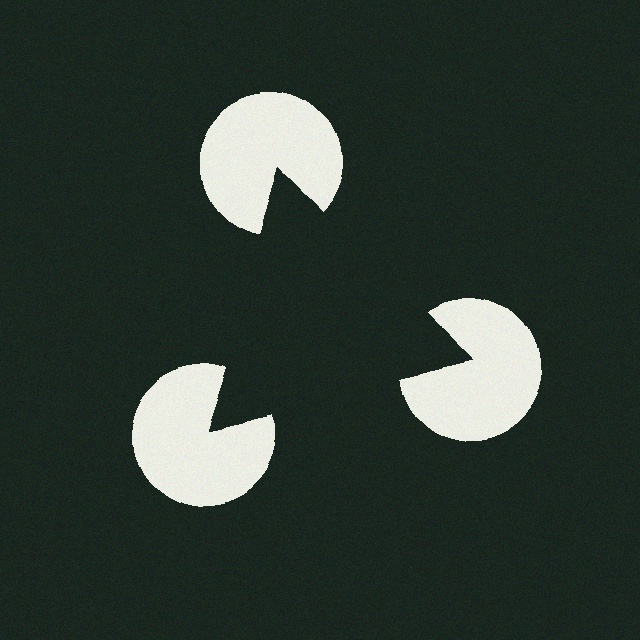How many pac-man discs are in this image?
There are 3 — one at each vertex of the illusory triangle.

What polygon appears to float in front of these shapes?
An illusory triangle — its edges are inferred from the aligned wedge cuts in the pac-man discs, not physically drawn.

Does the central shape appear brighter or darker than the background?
It typically appears slightly darker than the background, even though no actual brightness change is drawn.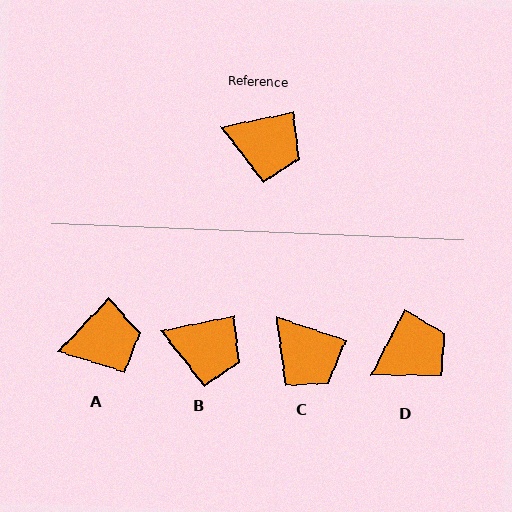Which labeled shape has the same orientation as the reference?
B.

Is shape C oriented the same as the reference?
No, it is off by about 30 degrees.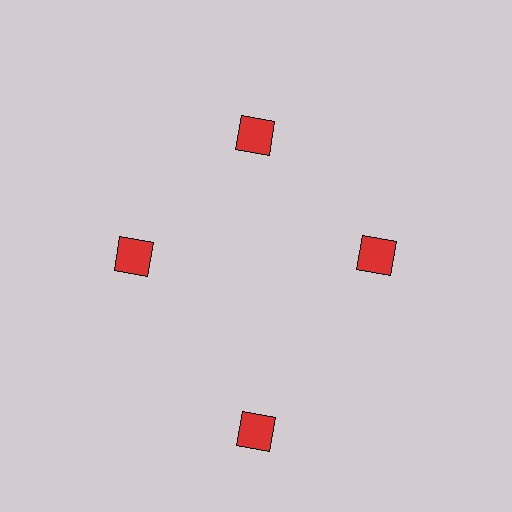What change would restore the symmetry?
The symmetry would be restored by moving it inward, back onto the ring so that all 4 diamonds sit at equal angles and equal distance from the center.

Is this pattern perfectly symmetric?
No. The 4 red diamonds are arranged in a ring, but one element near the 6 o'clock position is pushed outward from the center, breaking the 4-fold rotational symmetry.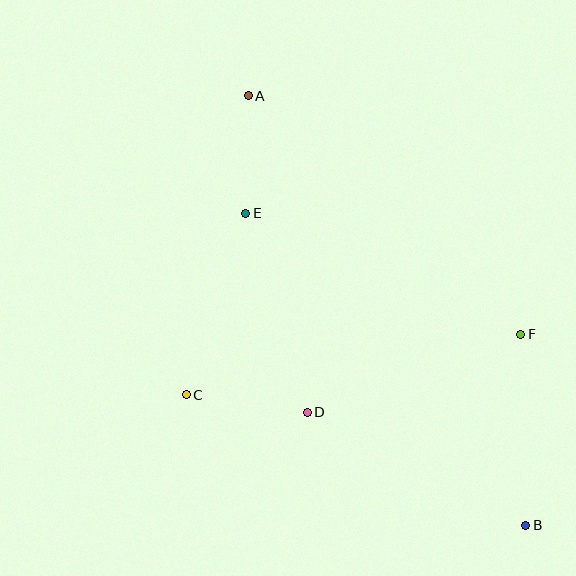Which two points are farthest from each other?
Points A and B are farthest from each other.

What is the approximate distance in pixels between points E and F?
The distance between E and F is approximately 301 pixels.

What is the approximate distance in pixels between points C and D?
The distance between C and D is approximately 122 pixels.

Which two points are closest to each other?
Points A and E are closest to each other.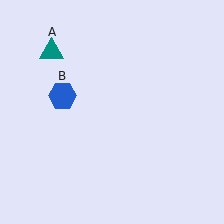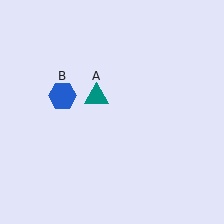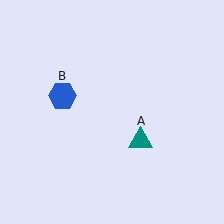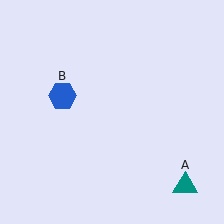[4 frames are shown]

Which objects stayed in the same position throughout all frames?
Blue hexagon (object B) remained stationary.